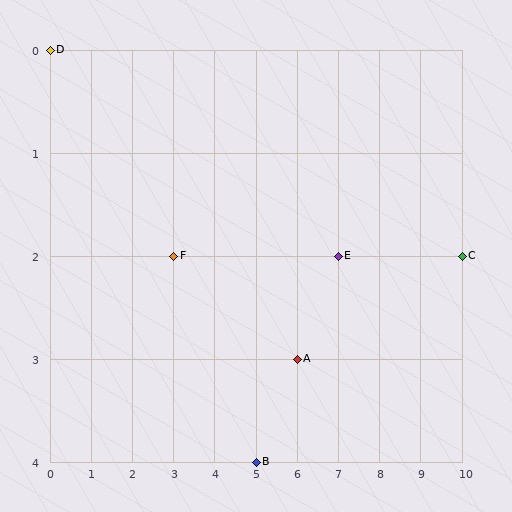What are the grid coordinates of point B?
Point B is at grid coordinates (5, 4).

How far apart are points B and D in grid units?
Points B and D are 5 columns and 4 rows apart (about 6.4 grid units diagonally).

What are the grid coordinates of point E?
Point E is at grid coordinates (7, 2).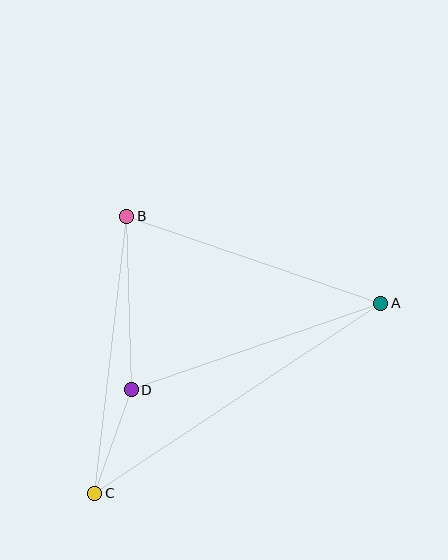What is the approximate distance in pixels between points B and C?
The distance between B and C is approximately 279 pixels.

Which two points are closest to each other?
Points C and D are closest to each other.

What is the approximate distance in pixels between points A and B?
The distance between A and B is approximately 268 pixels.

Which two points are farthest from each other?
Points A and C are farthest from each other.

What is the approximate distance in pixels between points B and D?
The distance between B and D is approximately 174 pixels.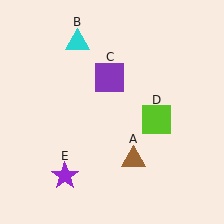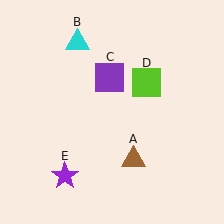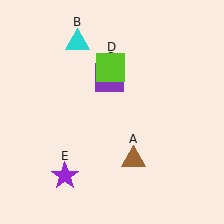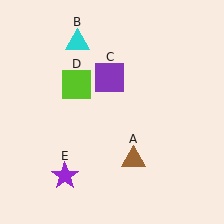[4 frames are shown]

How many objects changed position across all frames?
1 object changed position: lime square (object D).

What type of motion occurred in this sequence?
The lime square (object D) rotated counterclockwise around the center of the scene.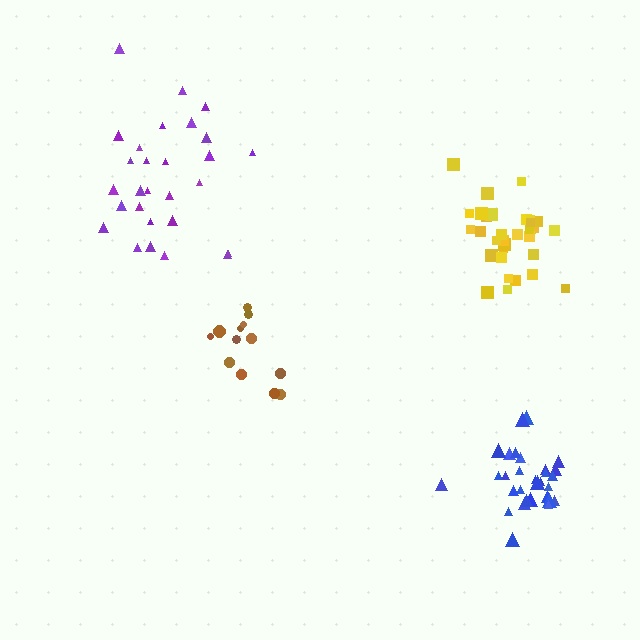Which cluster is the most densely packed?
Blue.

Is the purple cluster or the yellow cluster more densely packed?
Yellow.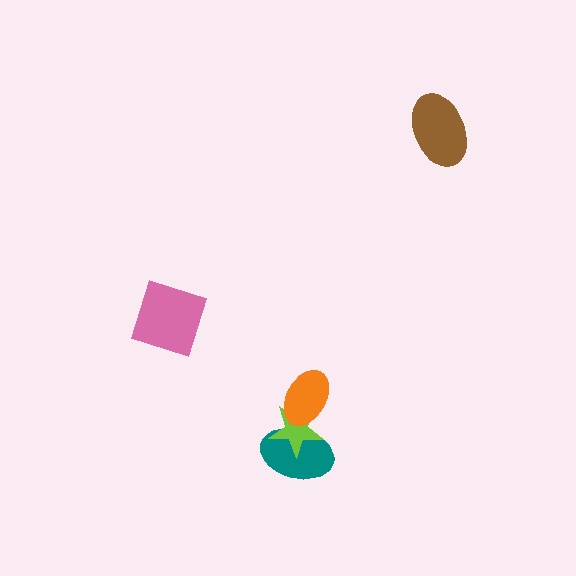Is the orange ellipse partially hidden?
No, no other shape covers it.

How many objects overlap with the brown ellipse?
0 objects overlap with the brown ellipse.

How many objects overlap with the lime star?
2 objects overlap with the lime star.